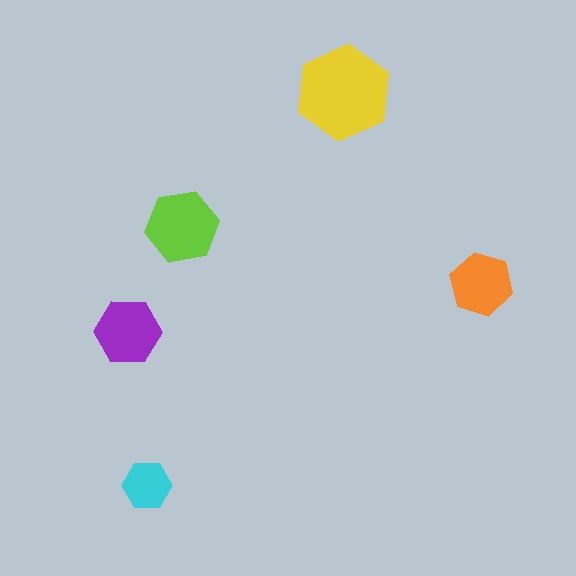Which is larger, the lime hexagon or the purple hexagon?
The lime one.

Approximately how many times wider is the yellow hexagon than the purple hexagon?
About 1.5 times wider.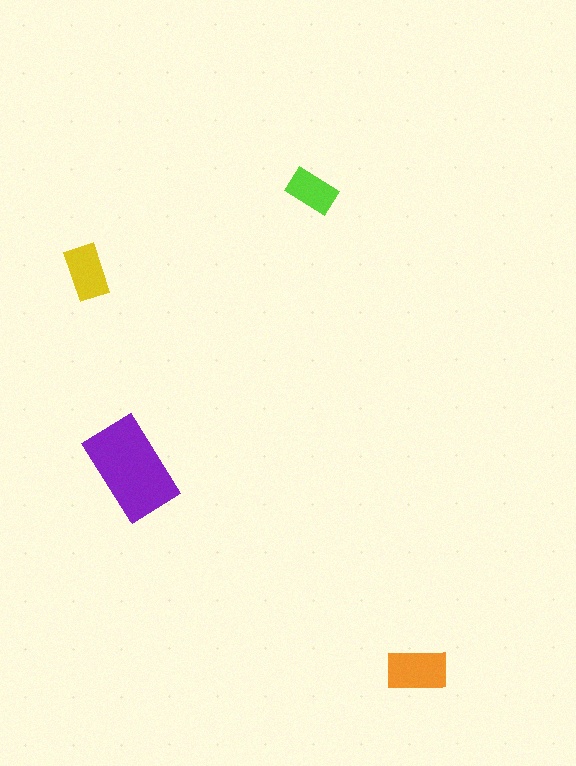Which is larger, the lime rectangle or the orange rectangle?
The orange one.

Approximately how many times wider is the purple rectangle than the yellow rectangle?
About 2 times wider.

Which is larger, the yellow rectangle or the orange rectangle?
The orange one.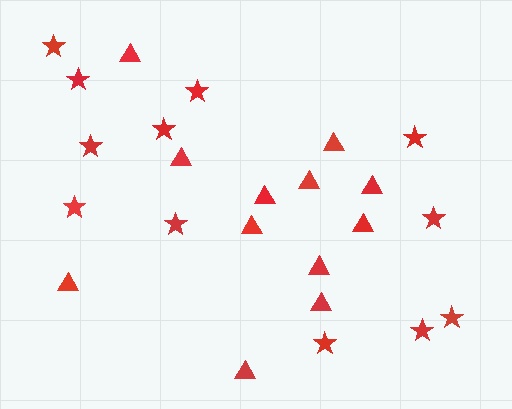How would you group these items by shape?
There are 2 groups: one group of triangles (12) and one group of stars (12).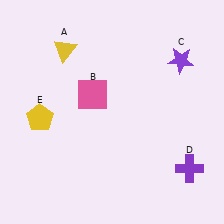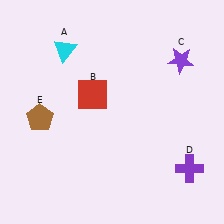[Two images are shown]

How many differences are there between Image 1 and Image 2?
There are 3 differences between the two images.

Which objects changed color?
A changed from yellow to cyan. B changed from pink to red. E changed from yellow to brown.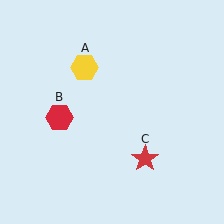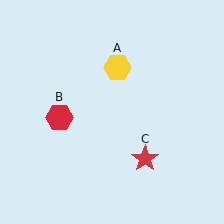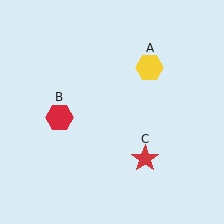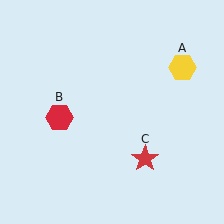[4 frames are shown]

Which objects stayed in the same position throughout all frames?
Red hexagon (object B) and red star (object C) remained stationary.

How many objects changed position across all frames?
1 object changed position: yellow hexagon (object A).